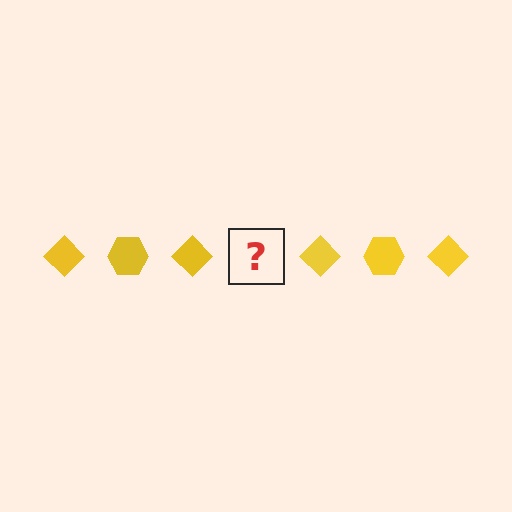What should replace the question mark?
The question mark should be replaced with a yellow hexagon.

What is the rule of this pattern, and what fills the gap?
The rule is that the pattern cycles through diamond, hexagon shapes in yellow. The gap should be filled with a yellow hexagon.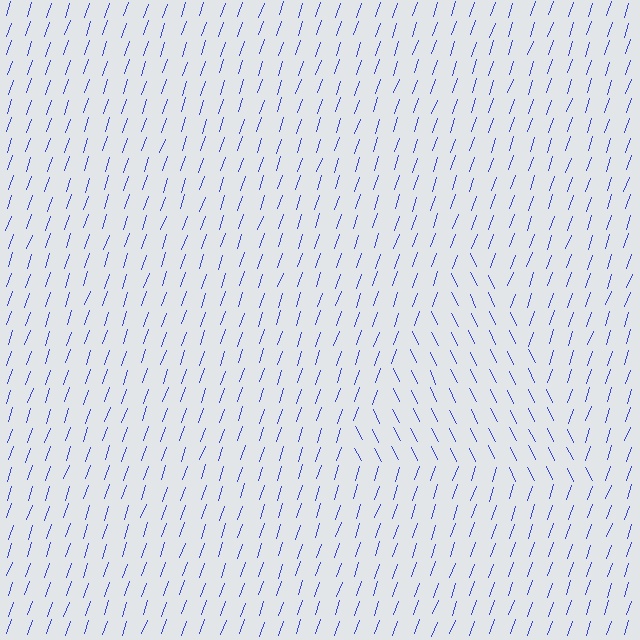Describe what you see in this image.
The image is filled with small blue line segments. A triangle region in the image has lines oriented differently from the surrounding lines, creating a visible texture boundary.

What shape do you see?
I see a triangle.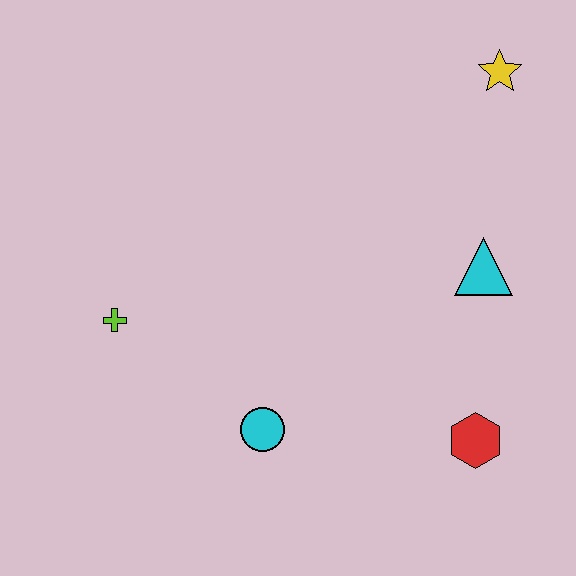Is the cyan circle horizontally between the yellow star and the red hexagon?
No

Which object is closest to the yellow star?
The cyan triangle is closest to the yellow star.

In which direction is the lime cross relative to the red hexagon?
The lime cross is to the left of the red hexagon.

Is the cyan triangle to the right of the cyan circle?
Yes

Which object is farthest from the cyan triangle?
The lime cross is farthest from the cyan triangle.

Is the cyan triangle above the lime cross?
Yes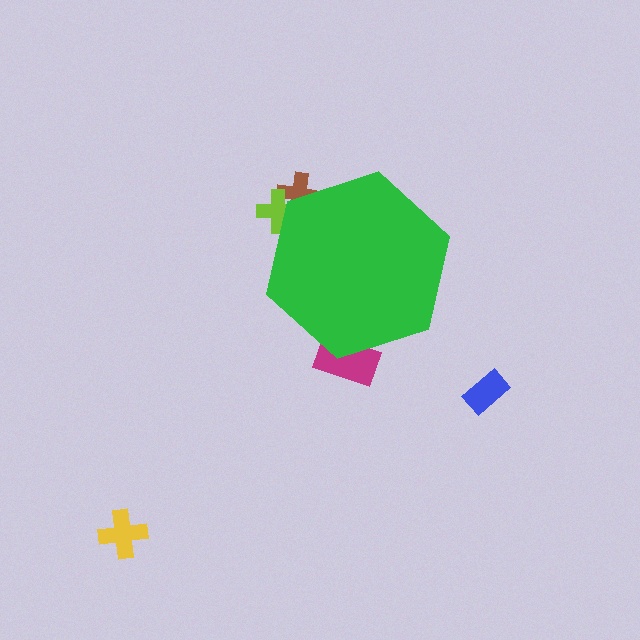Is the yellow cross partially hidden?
No, the yellow cross is fully visible.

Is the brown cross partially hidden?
Yes, the brown cross is partially hidden behind the green hexagon.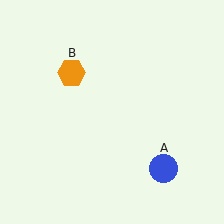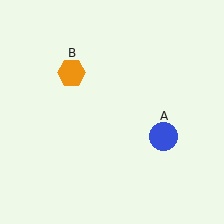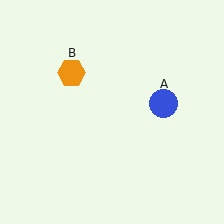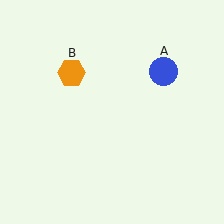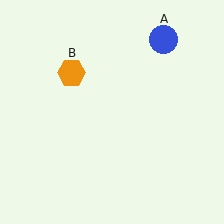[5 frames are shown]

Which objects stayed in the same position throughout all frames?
Orange hexagon (object B) remained stationary.